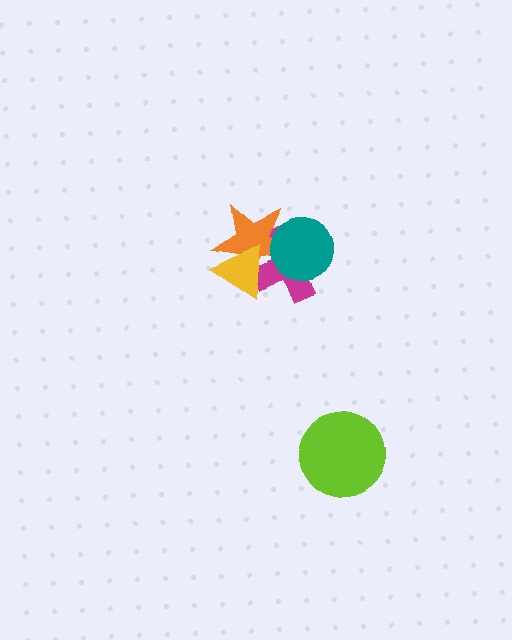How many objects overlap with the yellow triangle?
2 objects overlap with the yellow triangle.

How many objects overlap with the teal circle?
2 objects overlap with the teal circle.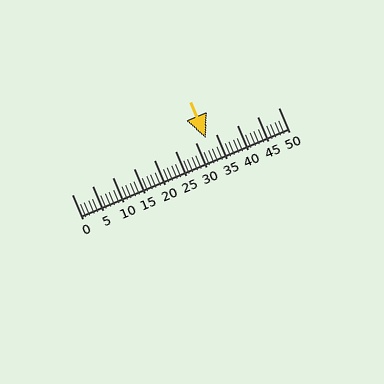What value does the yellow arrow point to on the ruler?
The yellow arrow points to approximately 32.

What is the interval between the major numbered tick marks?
The major tick marks are spaced 5 units apart.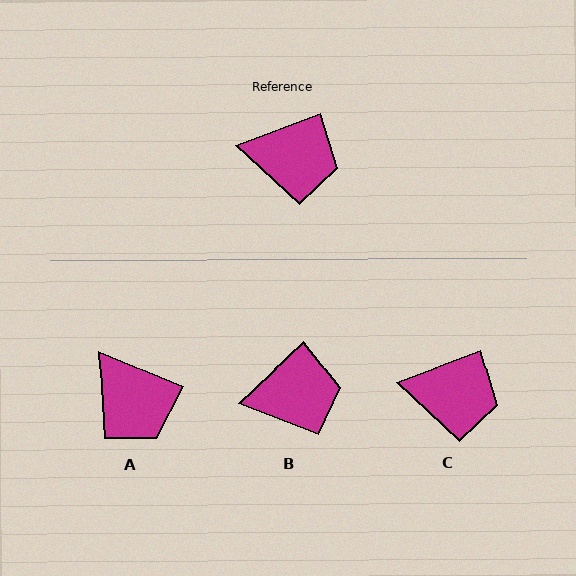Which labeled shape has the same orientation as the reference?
C.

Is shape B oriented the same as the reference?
No, it is off by about 22 degrees.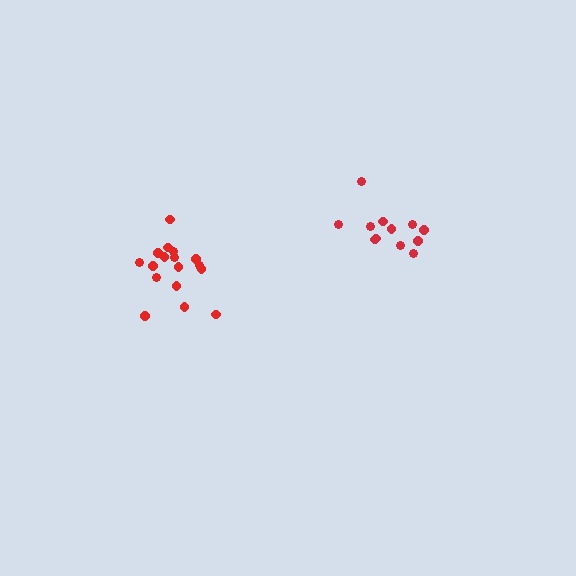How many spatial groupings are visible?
There are 2 spatial groupings.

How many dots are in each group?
Group 1: 17 dots, Group 2: 12 dots (29 total).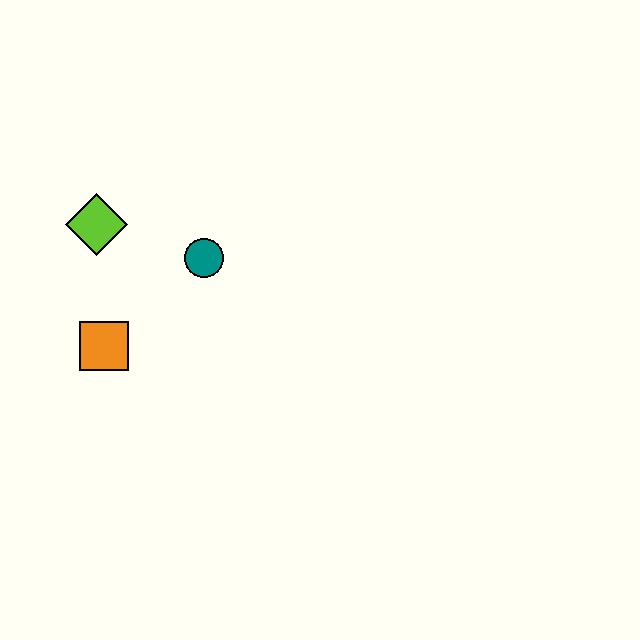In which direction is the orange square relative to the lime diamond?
The orange square is below the lime diamond.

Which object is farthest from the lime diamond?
The orange square is farthest from the lime diamond.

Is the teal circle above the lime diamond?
No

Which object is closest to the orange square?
The lime diamond is closest to the orange square.